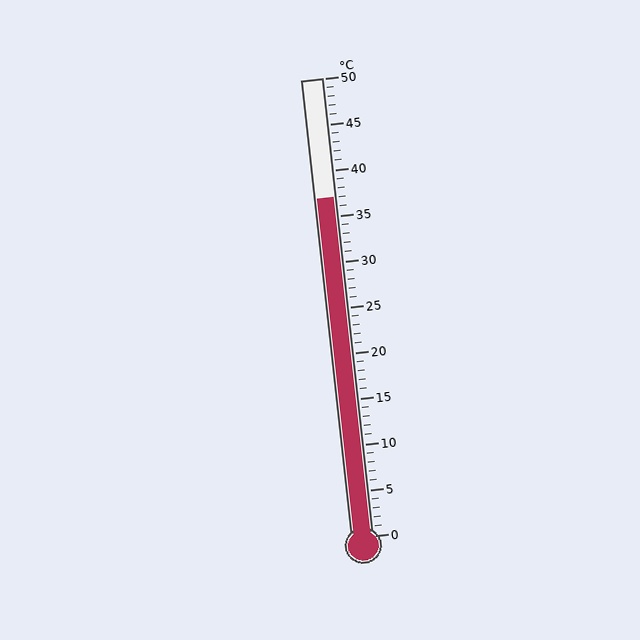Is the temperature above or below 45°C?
The temperature is below 45°C.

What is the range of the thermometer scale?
The thermometer scale ranges from 0°C to 50°C.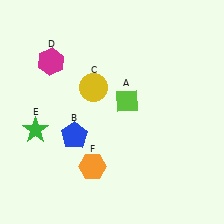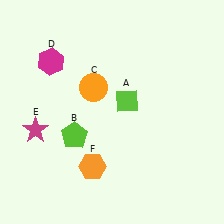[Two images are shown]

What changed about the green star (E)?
In Image 1, E is green. In Image 2, it changed to magenta.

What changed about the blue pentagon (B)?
In Image 1, B is blue. In Image 2, it changed to lime.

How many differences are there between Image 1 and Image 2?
There are 3 differences between the two images.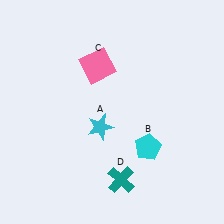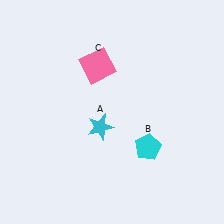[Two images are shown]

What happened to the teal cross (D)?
The teal cross (D) was removed in Image 2. It was in the bottom-right area of Image 1.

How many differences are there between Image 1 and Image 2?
There is 1 difference between the two images.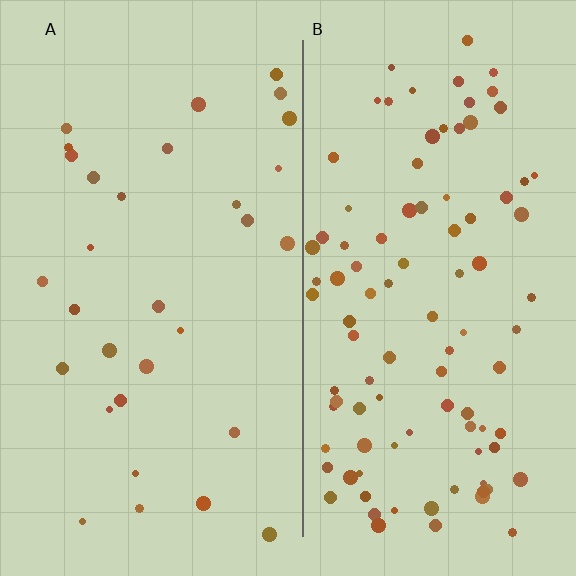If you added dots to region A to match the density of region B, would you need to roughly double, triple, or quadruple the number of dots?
Approximately triple.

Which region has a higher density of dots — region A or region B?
B (the right).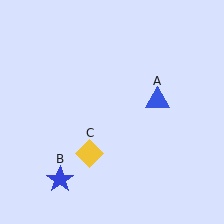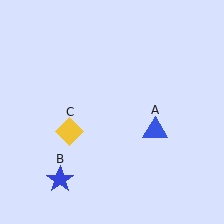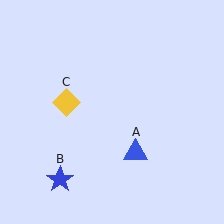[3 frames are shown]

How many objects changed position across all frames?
2 objects changed position: blue triangle (object A), yellow diamond (object C).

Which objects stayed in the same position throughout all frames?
Blue star (object B) remained stationary.